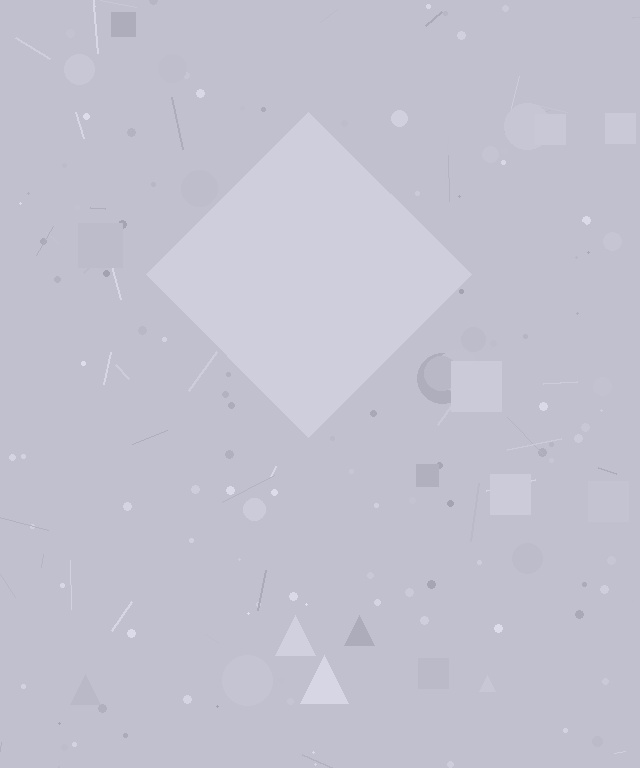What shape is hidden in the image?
A diamond is hidden in the image.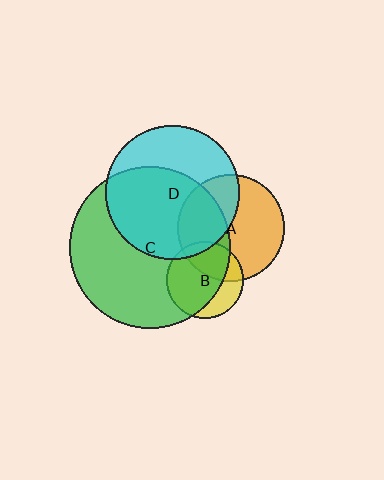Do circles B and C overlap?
Yes.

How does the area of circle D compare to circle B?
Approximately 3.0 times.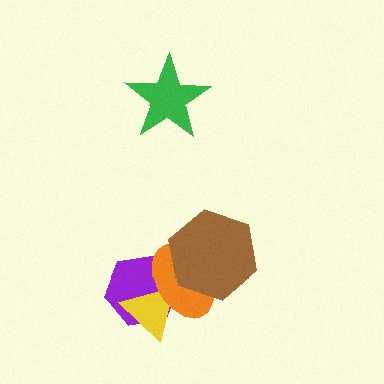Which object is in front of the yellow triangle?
The orange ellipse is in front of the yellow triangle.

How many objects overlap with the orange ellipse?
3 objects overlap with the orange ellipse.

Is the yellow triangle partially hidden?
Yes, it is partially covered by another shape.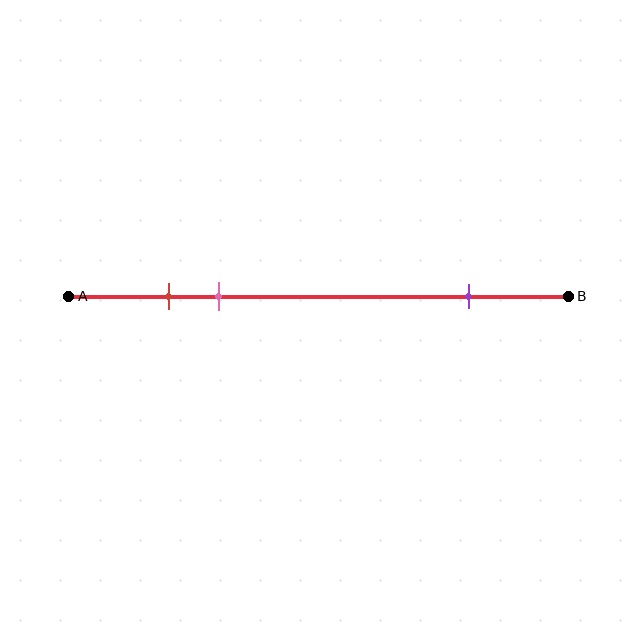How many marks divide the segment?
There are 3 marks dividing the segment.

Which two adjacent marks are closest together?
The red and pink marks are the closest adjacent pair.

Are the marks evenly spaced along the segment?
No, the marks are not evenly spaced.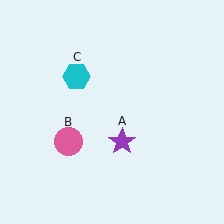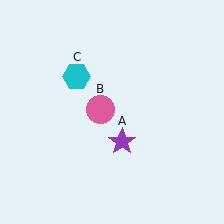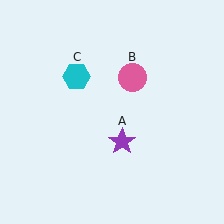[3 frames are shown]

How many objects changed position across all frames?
1 object changed position: pink circle (object B).